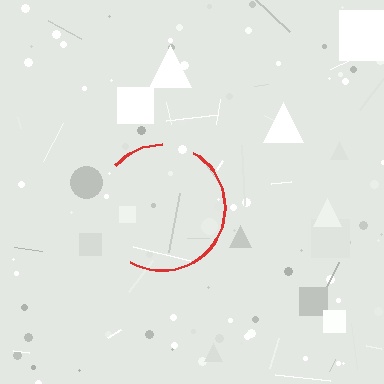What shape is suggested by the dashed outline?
The dashed outline suggests a circle.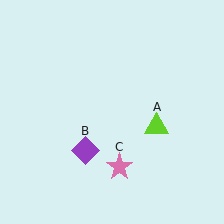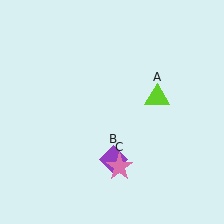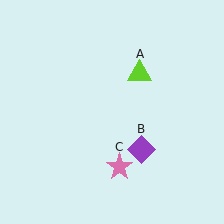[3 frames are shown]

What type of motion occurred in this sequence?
The lime triangle (object A), purple diamond (object B) rotated counterclockwise around the center of the scene.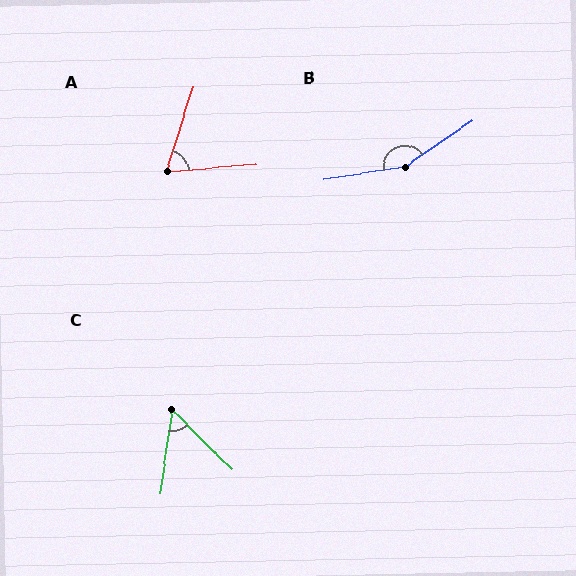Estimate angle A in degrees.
Approximately 67 degrees.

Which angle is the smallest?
C, at approximately 53 degrees.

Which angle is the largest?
B, at approximately 155 degrees.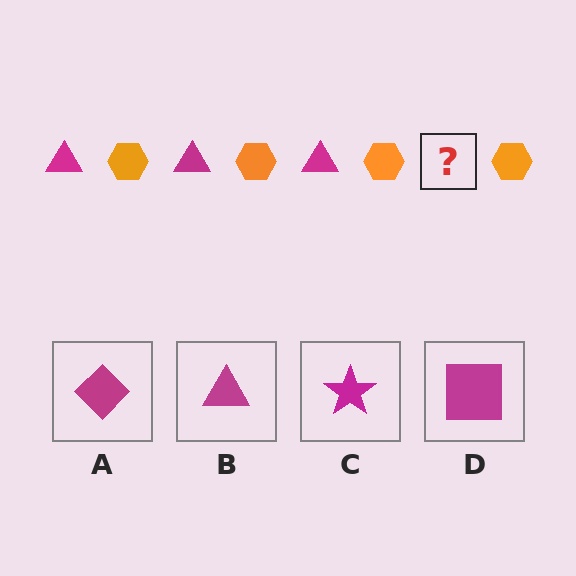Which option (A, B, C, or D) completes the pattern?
B.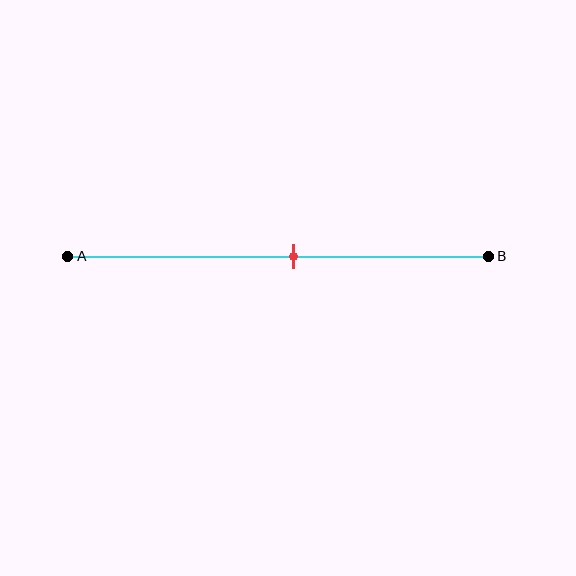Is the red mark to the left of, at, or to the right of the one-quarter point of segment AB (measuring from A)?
The red mark is to the right of the one-quarter point of segment AB.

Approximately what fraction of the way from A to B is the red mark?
The red mark is approximately 55% of the way from A to B.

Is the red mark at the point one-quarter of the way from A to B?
No, the mark is at about 55% from A, not at the 25% one-quarter point.